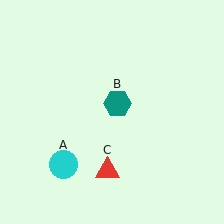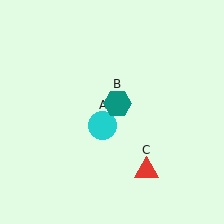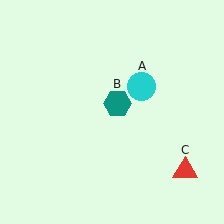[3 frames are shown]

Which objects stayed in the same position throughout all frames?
Teal hexagon (object B) remained stationary.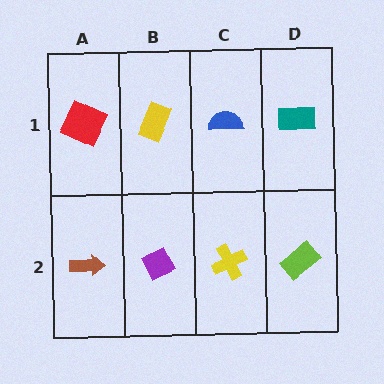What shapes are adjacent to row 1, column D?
A lime rectangle (row 2, column D), a blue semicircle (row 1, column C).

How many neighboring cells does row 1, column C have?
3.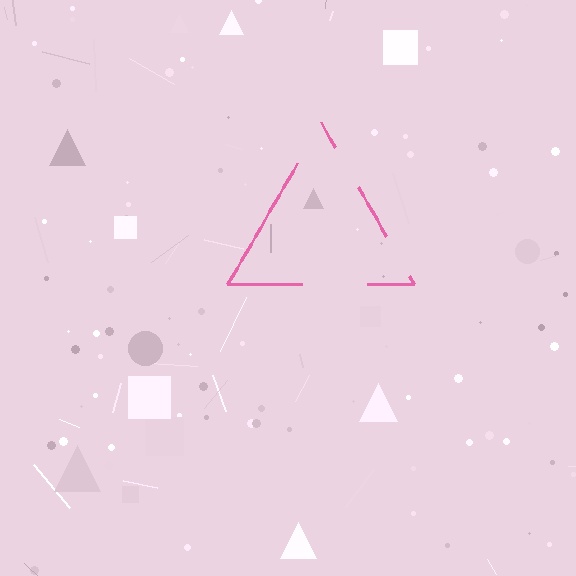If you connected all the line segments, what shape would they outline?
They would outline a triangle.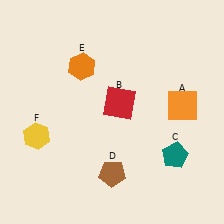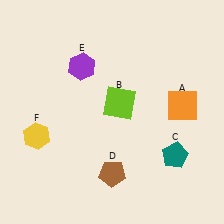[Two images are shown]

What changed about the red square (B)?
In Image 1, B is red. In Image 2, it changed to lime.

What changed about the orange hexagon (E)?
In Image 1, E is orange. In Image 2, it changed to purple.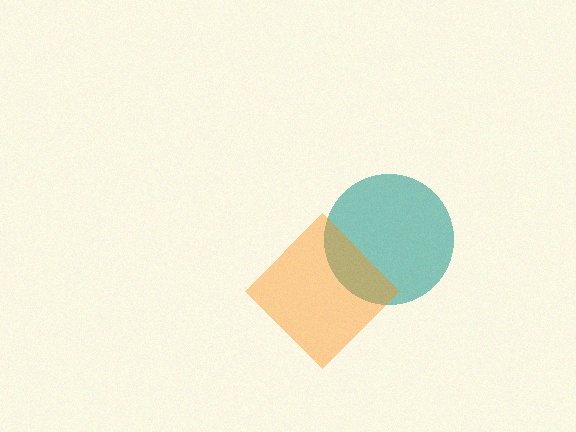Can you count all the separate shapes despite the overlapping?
Yes, there are 2 separate shapes.